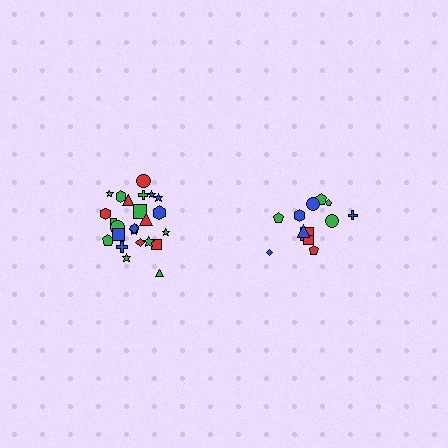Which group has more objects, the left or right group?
The left group.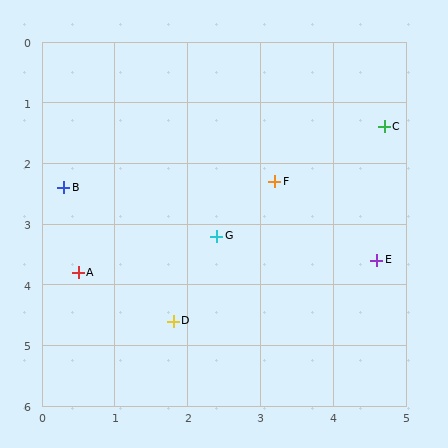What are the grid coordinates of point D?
Point D is at approximately (1.8, 4.6).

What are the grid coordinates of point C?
Point C is at approximately (4.7, 1.4).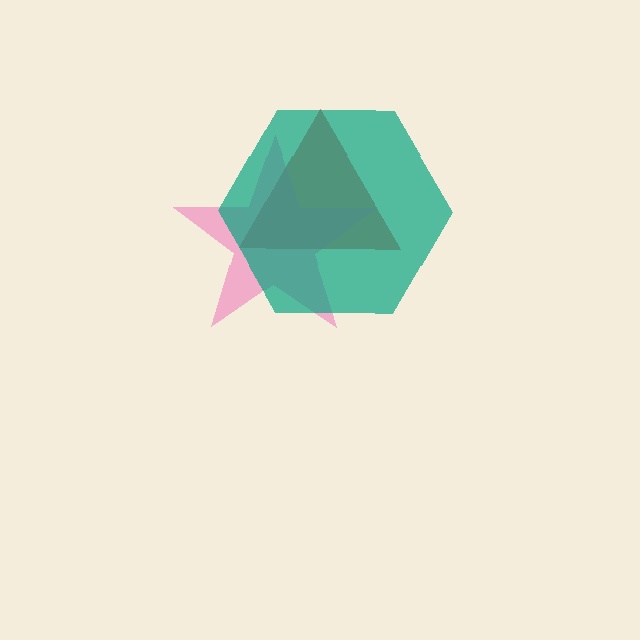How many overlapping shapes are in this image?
There are 3 overlapping shapes in the image.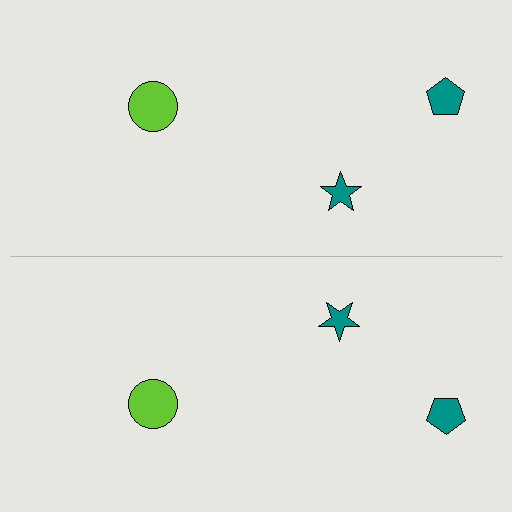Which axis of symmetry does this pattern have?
The pattern has a horizontal axis of symmetry running through the center of the image.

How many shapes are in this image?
There are 6 shapes in this image.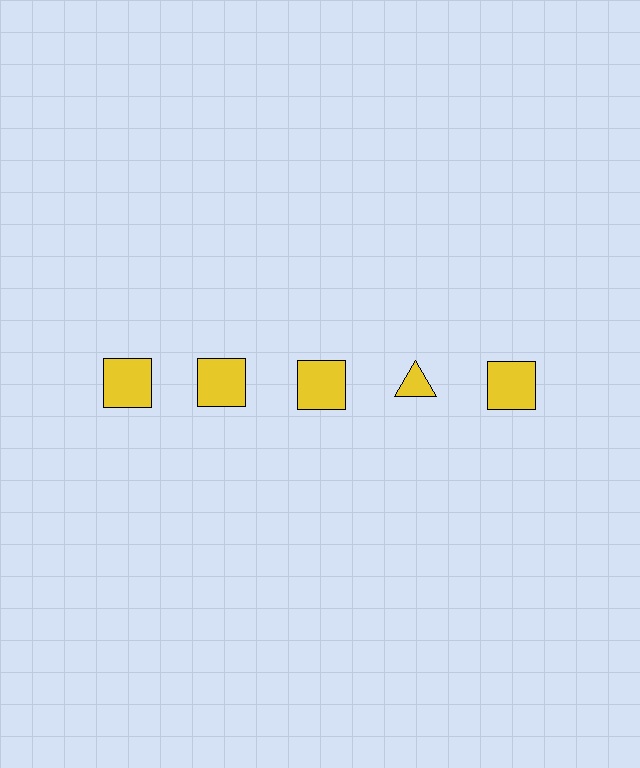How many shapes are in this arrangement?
There are 5 shapes arranged in a grid pattern.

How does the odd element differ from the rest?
It has a different shape: triangle instead of square.